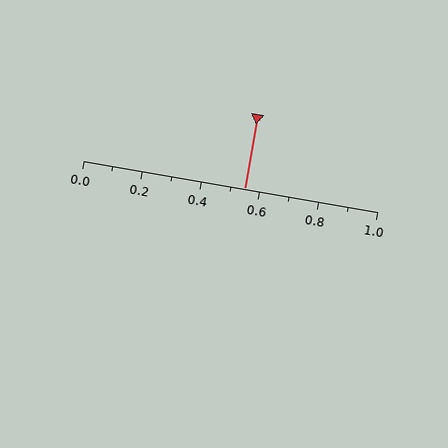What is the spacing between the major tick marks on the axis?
The major ticks are spaced 0.2 apart.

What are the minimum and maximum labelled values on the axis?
The axis runs from 0.0 to 1.0.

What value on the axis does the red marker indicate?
The marker indicates approximately 0.55.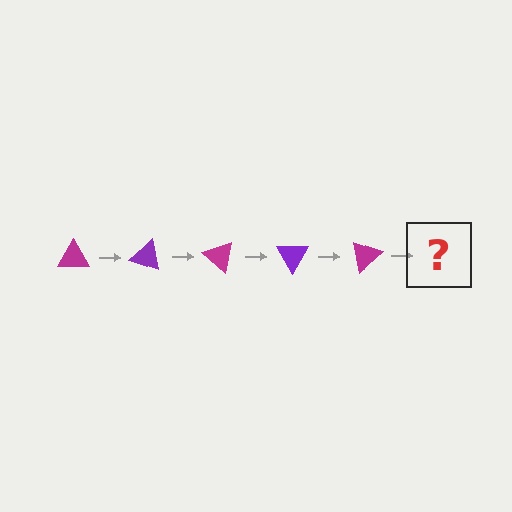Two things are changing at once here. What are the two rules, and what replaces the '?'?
The two rules are that it rotates 20 degrees each step and the color cycles through magenta and purple. The '?' should be a purple triangle, rotated 100 degrees from the start.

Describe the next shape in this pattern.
It should be a purple triangle, rotated 100 degrees from the start.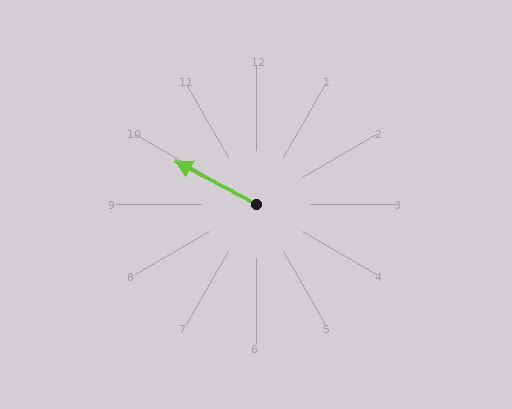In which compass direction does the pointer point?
Northwest.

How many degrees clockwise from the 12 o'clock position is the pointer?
Approximately 298 degrees.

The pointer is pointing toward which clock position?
Roughly 10 o'clock.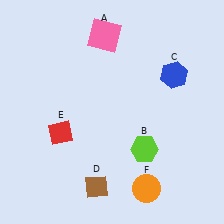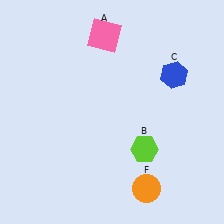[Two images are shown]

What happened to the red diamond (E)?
The red diamond (E) was removed in Image 2. It was in the bottom-left area of Image 1.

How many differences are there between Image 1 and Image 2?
There are 2 differences between the two images.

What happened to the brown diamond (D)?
The brown diamond (D) was removed in Image 2. It was in the bottom-left area of Image 1.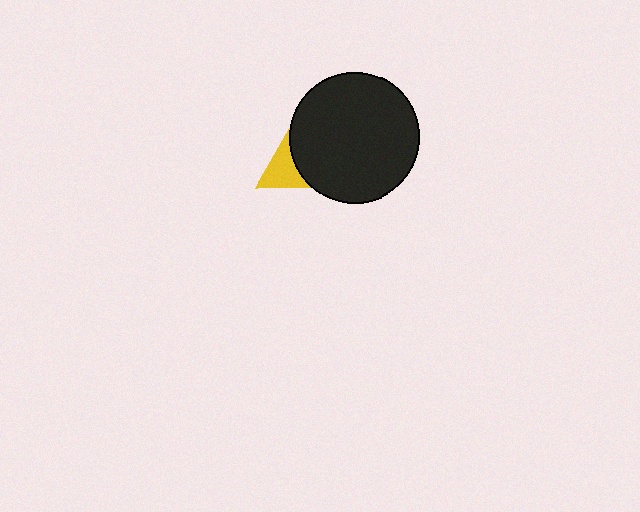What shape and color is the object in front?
The object in front is a black circle.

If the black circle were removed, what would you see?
You would see the complete yellow triangle.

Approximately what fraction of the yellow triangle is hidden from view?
Roughly 65% of the yellow triangle is hidden behind the black circle.